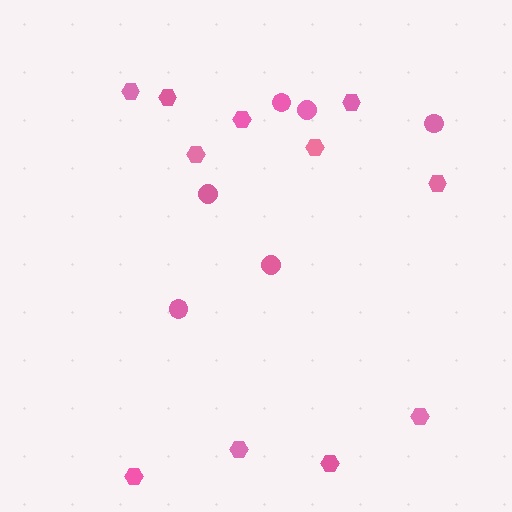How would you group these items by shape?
There are 2 groups: one group of hexagons (11) and one group of circles (6).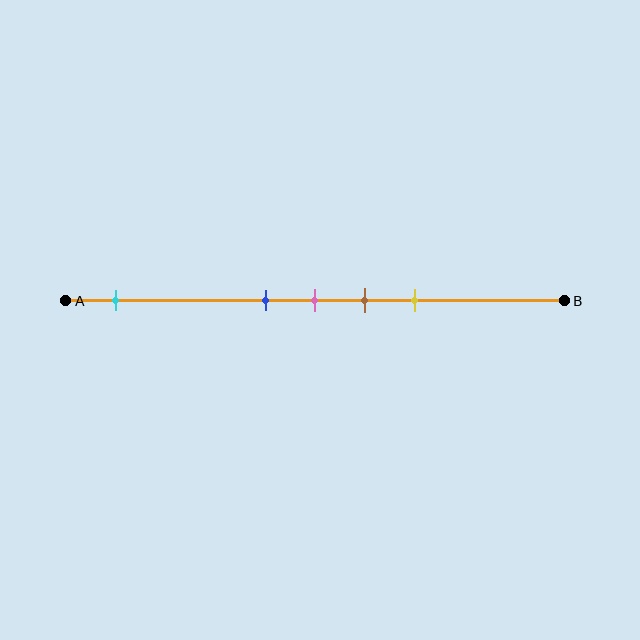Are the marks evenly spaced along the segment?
No, the marks are not evenly spaced.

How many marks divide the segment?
There are 5 marks dividing the segment.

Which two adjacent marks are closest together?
The blue and pink marks are the closest adjacent pair.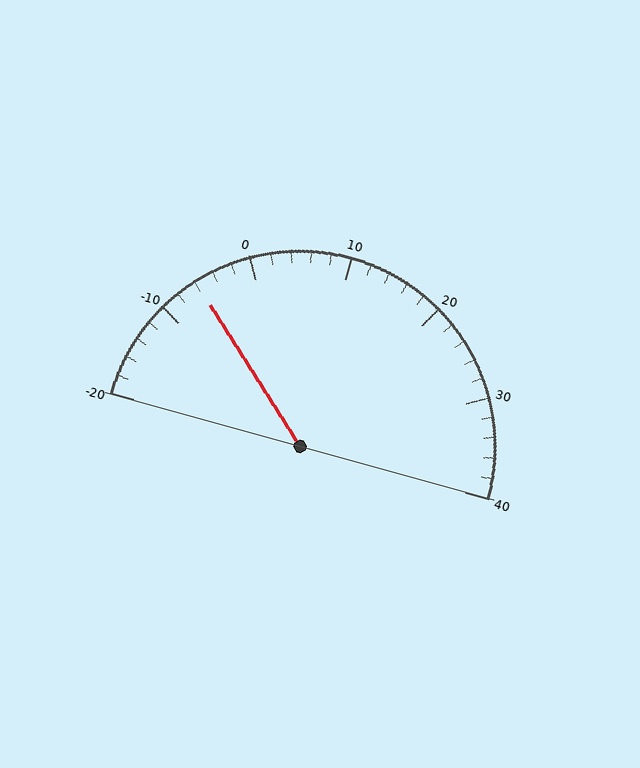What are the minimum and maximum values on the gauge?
The gauge ranges from -20 to 40.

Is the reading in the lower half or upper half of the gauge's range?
The reading is in the lower half of the range (-20 to 40).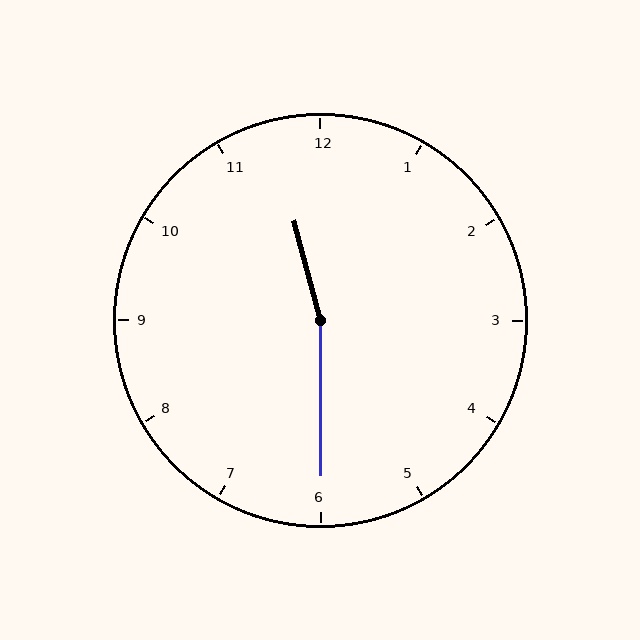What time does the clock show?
11:30.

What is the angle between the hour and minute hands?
Approximately 165 degrees.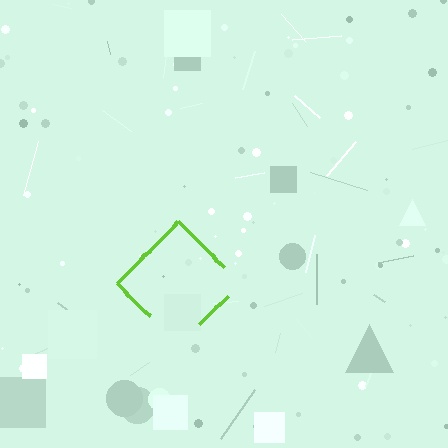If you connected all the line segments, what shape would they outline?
They would outline a diamond.